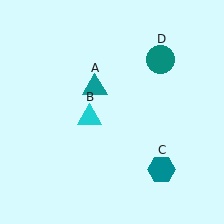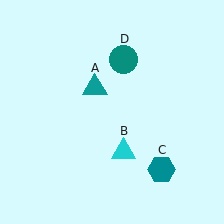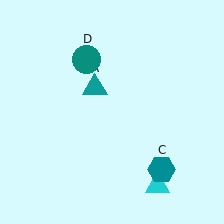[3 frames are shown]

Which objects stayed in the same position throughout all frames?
Teal triangle (object A) and teal hexagon (object C) remained stationary.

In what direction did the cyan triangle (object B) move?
The cyan triangle (object B) moved down and to the right.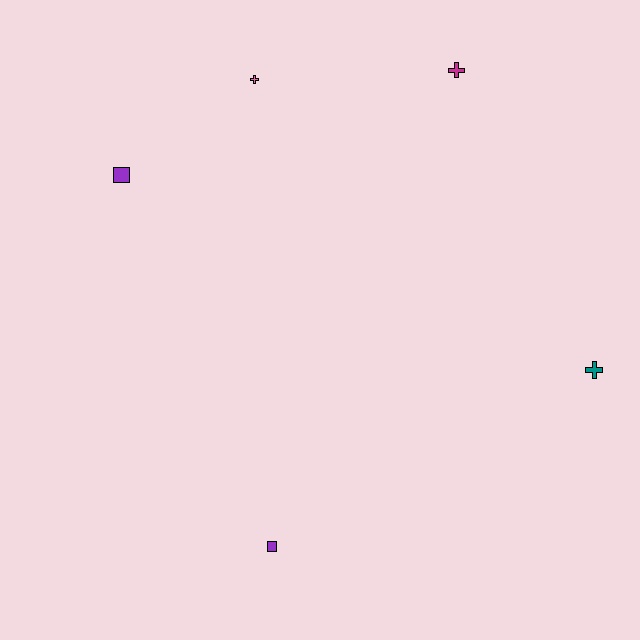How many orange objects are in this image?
There are no orange objects.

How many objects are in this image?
There are 5 objects.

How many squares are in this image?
There are 2 squares.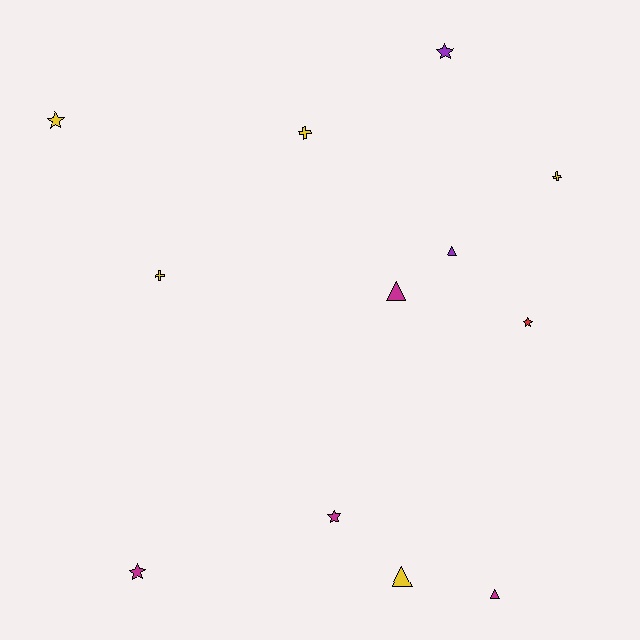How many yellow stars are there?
There is 1 yellow star.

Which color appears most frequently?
Yellow, with 5 objects.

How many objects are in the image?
There are 12 objects.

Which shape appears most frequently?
Star, with 5 objects.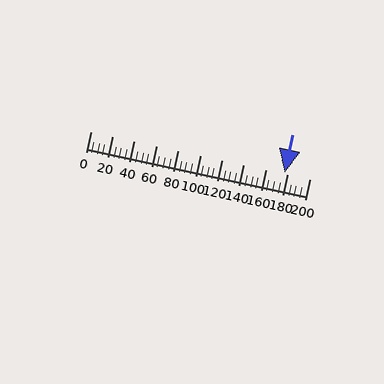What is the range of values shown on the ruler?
The ruler shows values from 0 to 200.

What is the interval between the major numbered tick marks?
The major tick marks are spaced 20 units apart.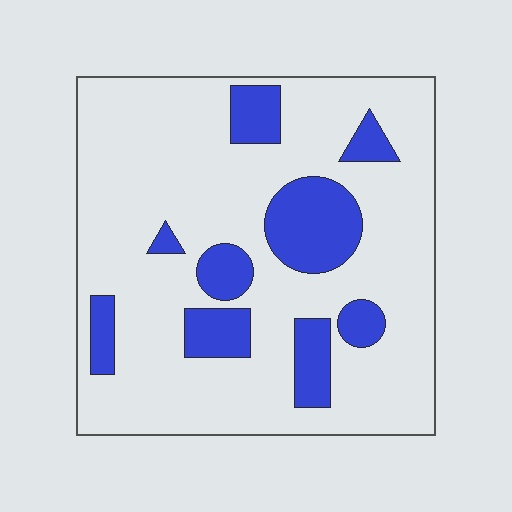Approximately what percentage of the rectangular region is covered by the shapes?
Approximately 20%.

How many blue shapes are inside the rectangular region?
9.